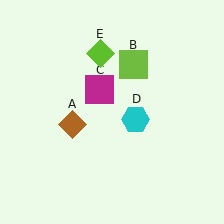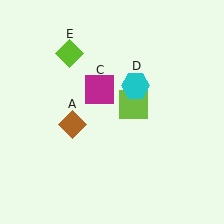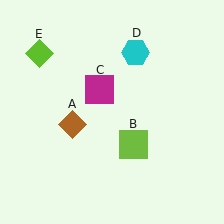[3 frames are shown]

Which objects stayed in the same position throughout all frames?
Brown diamond (object A) and magenta square (object C) remained stationary.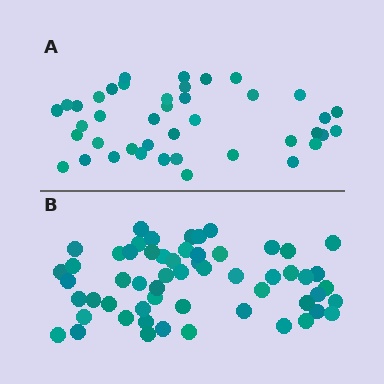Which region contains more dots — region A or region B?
Region B (the bottom region) has more dots.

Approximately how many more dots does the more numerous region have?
Region B has approximately 15 more dots than region A.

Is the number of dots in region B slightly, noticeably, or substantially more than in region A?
Region B has noticeably more, but not dramatically so. The ratio is roughly 1.4 to 1.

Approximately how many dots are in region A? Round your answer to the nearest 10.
About 40 dots. (The exact count is 41, which rounds to 40.)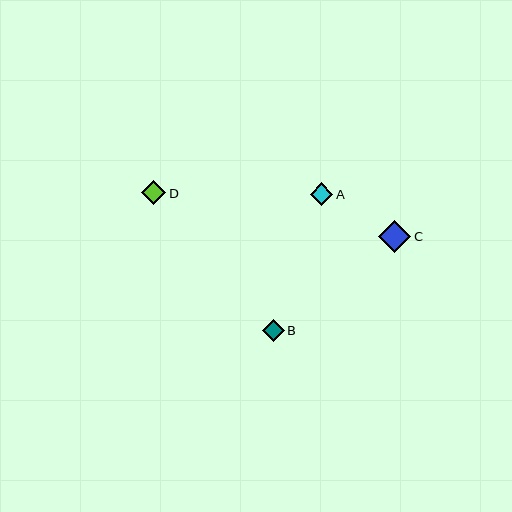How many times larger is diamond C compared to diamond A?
Diamond C is approximately 1.5 times the size of diamond A.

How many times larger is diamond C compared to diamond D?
Diamond C is approximately 1.4 times the size of diamond D.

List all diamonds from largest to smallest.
From largest to smallest: C, D, A, B.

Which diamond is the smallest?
Diamond B is the smallest with a size of approximately 22 pixels.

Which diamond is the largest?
Diamond C is the largest with a size of approximately 33 pixels.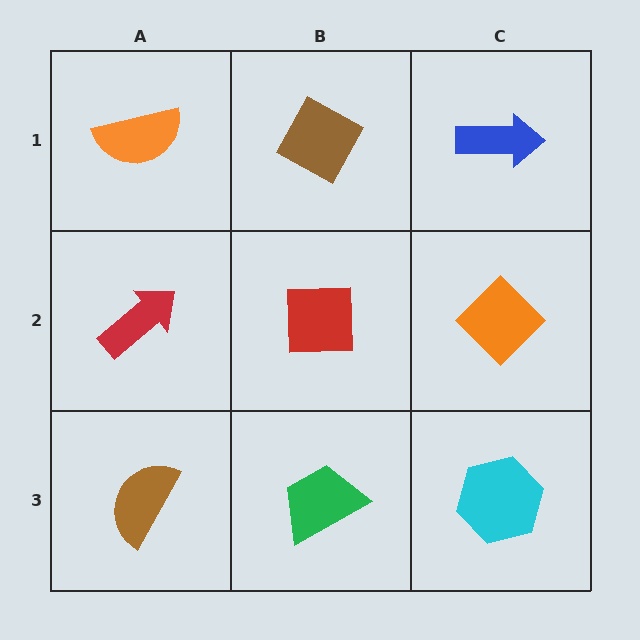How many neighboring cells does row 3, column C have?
2.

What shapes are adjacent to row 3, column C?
An orange diamond (row 2, column C), a green trapezoid (row 3, column B).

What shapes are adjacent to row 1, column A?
A red arrow (row 2, column A), a brown diamond (row 1, column B).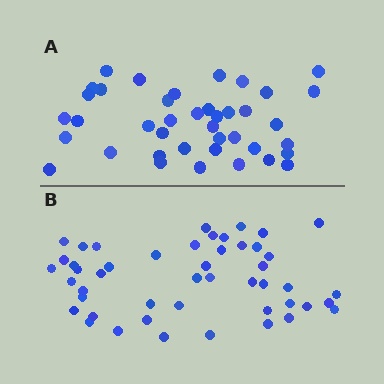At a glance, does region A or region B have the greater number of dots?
Region B (the bottom region) has more dots.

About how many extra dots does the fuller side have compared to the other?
Region B has roughly 8 or so more dots than region A.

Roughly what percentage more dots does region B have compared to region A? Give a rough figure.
About 20% more.